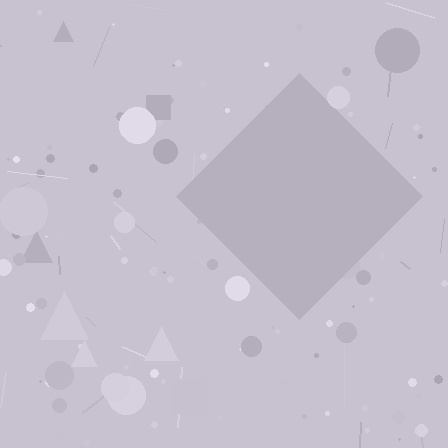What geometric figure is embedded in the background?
A diamond is embedded in the background.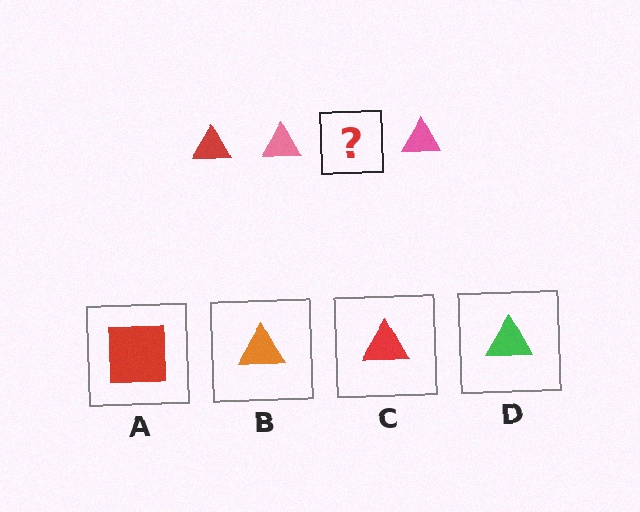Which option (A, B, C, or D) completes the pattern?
C.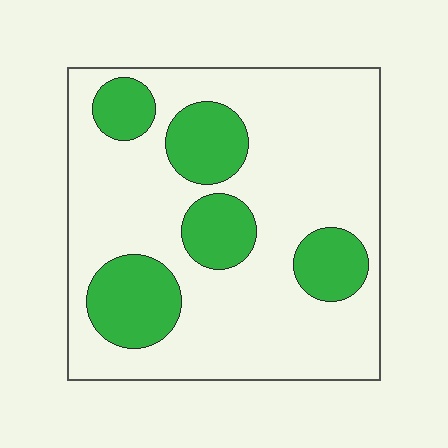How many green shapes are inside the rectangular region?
5.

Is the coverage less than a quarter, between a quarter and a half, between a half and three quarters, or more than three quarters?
Between a quarter and a half.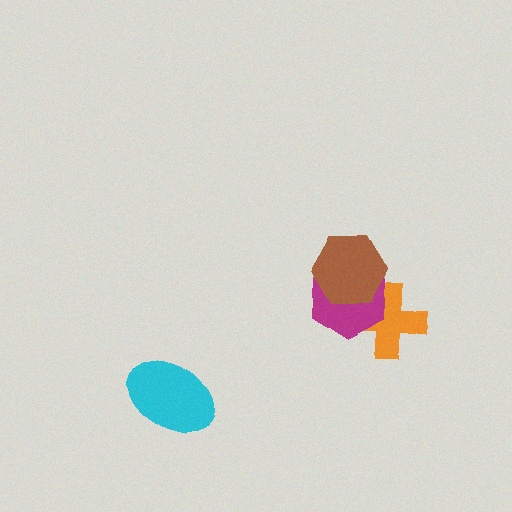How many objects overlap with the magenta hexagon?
2 objects overlap with the magenta hexagon.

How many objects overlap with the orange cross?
2 objects overlap with the orange cross.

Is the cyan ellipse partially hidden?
No, no other shape covers it.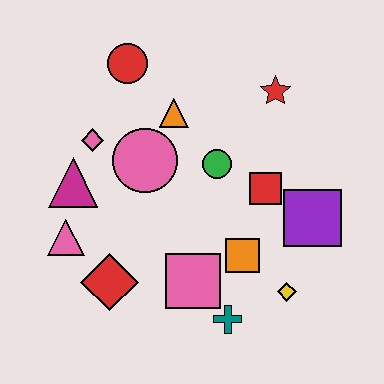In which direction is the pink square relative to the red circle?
The pink square is below the red circle.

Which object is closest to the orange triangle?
The pink circle is closest to the orange triangle.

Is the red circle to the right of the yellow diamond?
No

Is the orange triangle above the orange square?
Yes